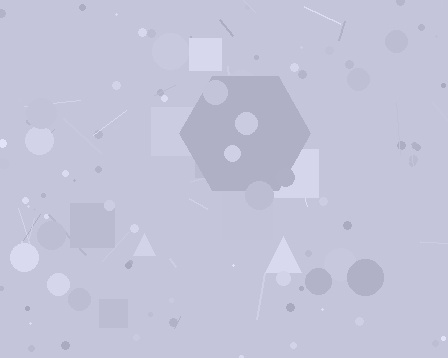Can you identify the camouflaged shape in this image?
The camouflaged shape is a hexagon.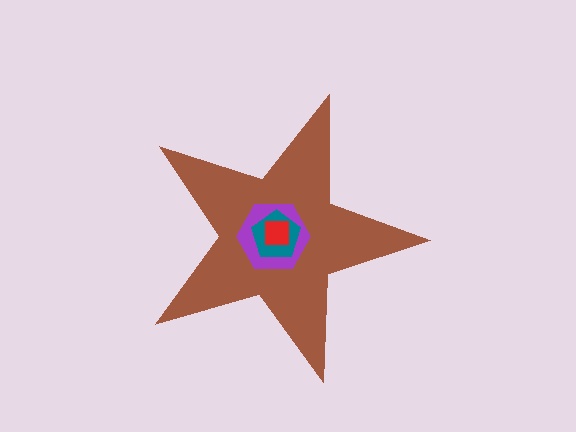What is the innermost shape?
The red square.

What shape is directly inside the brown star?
The purple hexagon.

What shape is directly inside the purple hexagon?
The teal pentagon.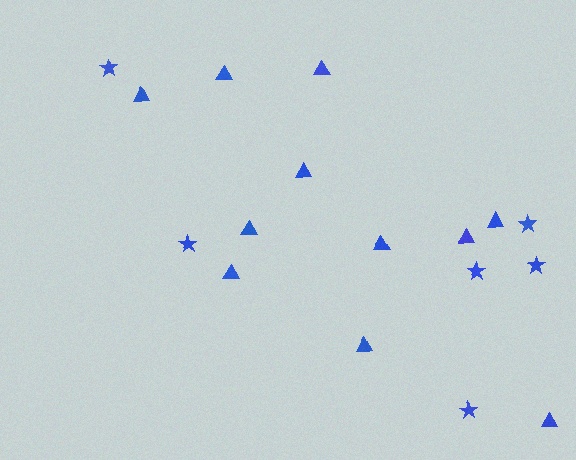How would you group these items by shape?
There are 2 groups: one group of triangles (11) and one group of stars (6).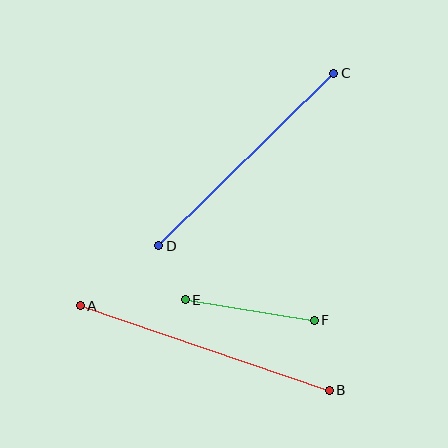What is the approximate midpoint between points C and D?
The midpoint is at approximately (246, 159) pixels.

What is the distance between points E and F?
The distance is approximately 130 pixels.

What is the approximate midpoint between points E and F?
The midpoint is at approximately (250, 310) pixels.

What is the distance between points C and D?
The distance is approximately 246 pixels.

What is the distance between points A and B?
The distance is approximately 263 pixels.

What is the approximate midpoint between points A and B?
The midpoint is at approximately (205, 348) pixels.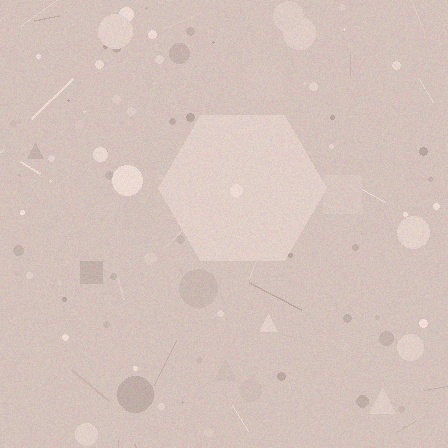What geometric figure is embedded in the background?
A hexagon is embedded in the background.